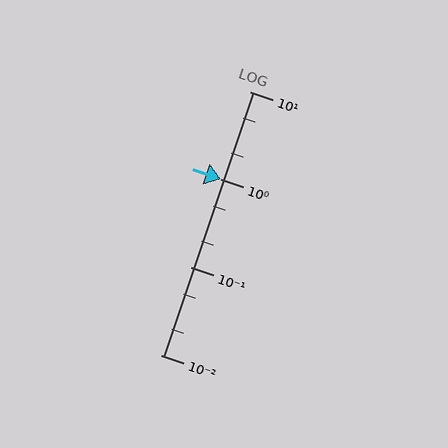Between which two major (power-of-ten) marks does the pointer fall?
The pointer is between 1 and 10.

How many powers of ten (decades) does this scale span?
The scale spans 3 decades, from 0.01 to 10.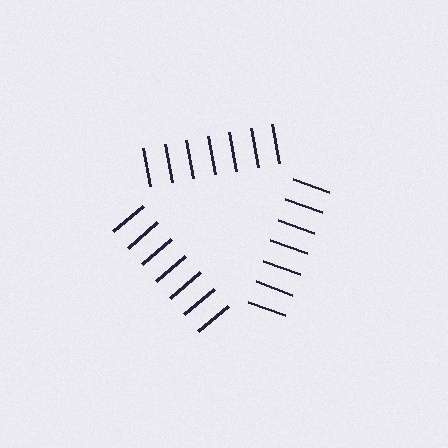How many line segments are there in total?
21 — 7 along each of the 3 edges.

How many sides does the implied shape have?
3 sides — the line-ends trace a triangle.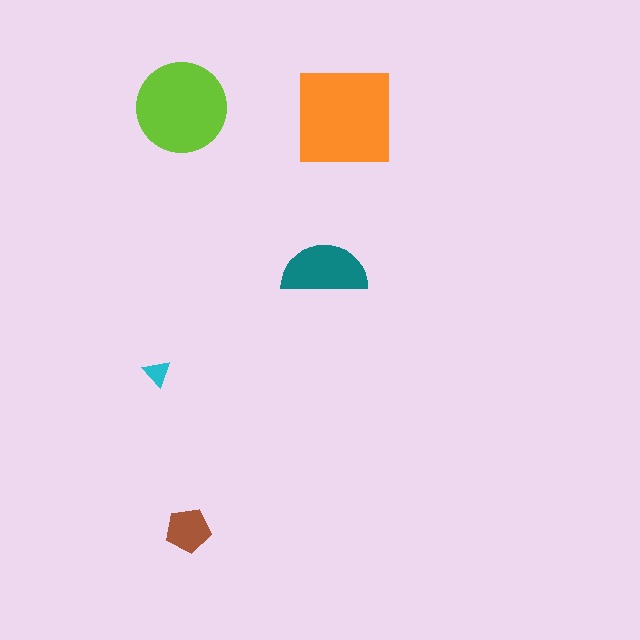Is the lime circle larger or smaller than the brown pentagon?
Larger.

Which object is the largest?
The orange square.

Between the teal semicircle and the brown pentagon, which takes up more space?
The teal semicircle.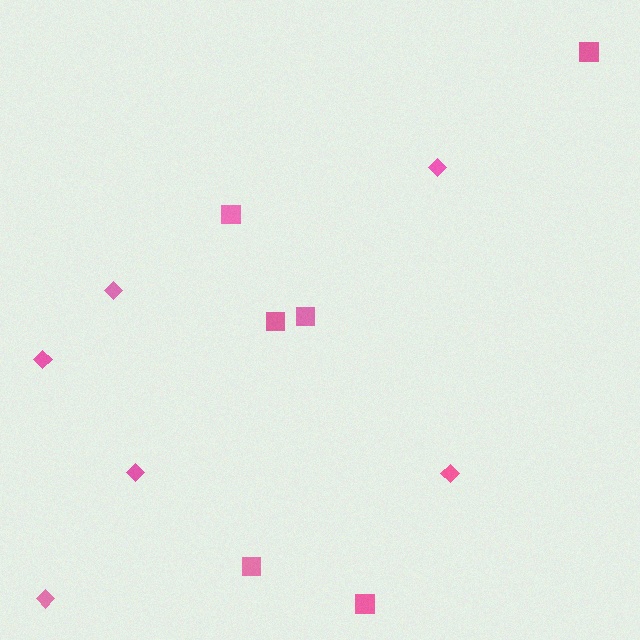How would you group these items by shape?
There are 2 groups: one group of diamonds (6) and one group of squares (6).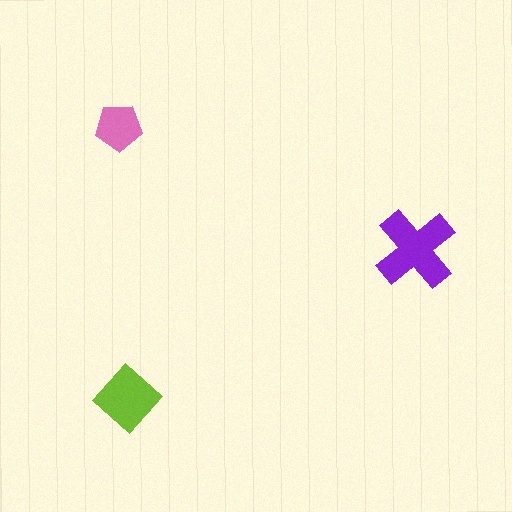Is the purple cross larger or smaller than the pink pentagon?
Larger.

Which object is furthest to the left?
The pink pentagon is leftmost.